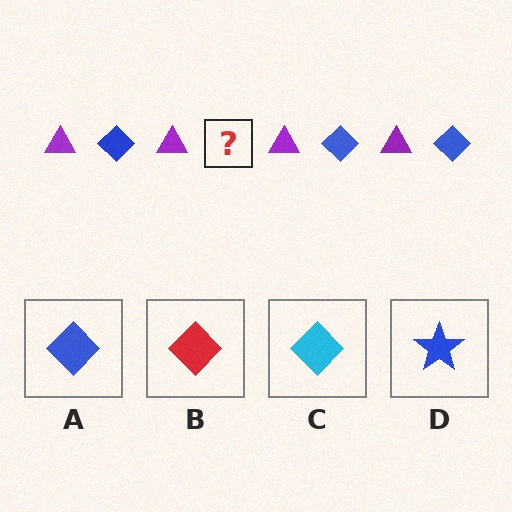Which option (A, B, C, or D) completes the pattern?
A.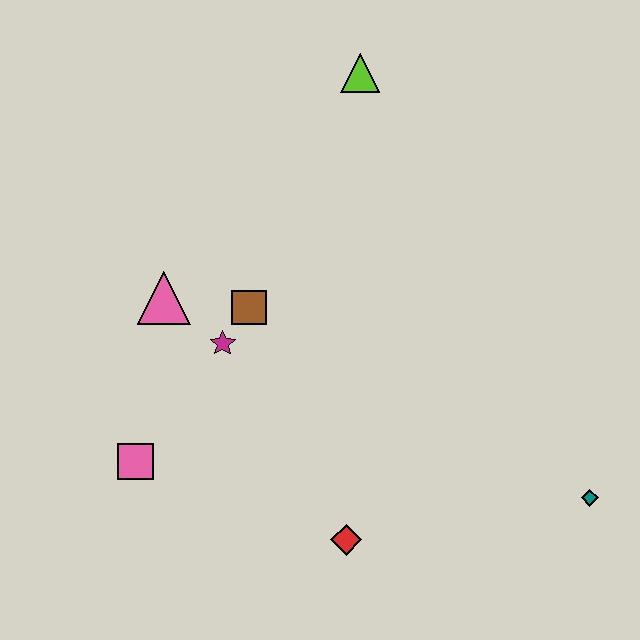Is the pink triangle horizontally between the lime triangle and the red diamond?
No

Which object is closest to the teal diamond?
The red diamond is closest to the teal diamond.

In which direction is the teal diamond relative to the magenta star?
The teal diamond is to the right of the magenta star.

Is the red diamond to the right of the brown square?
Yes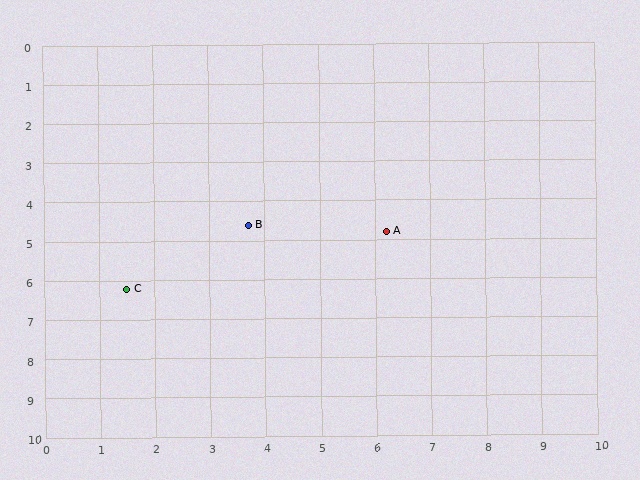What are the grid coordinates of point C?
Point C is at approximately (1.5, 6.2).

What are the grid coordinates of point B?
Point B is at approximately (3.7, 4.6).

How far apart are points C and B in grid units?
Points C and B are about 2.7 grid units apart.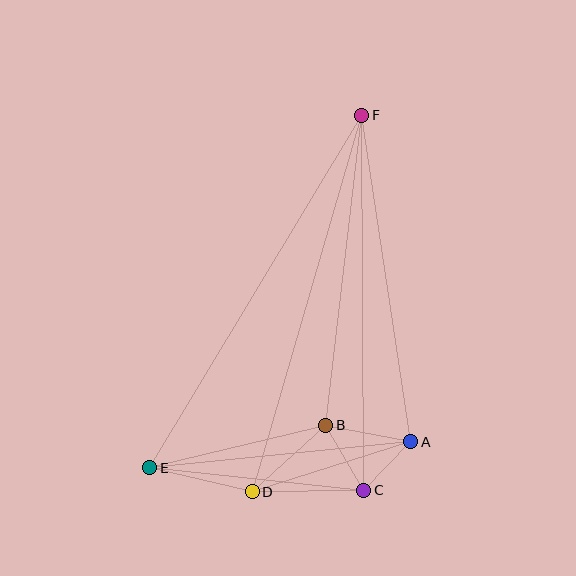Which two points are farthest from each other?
Points E and F are farthest from each other.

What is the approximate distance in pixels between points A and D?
The distance between A and D is approximately 166 pixels.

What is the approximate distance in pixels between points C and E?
The distance between C and E is approximately 215 pixels.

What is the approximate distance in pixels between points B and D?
The distance between B and D is approximately 99 pixels.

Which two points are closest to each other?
Points A and C are closest to each other.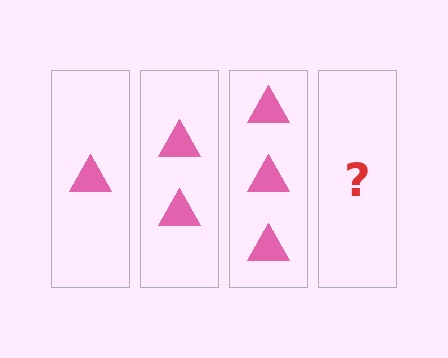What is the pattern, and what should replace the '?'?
The pattern is that each step adds one more triangle. The '?' should be 4 triangles.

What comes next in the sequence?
The next element should be 4 triangles.